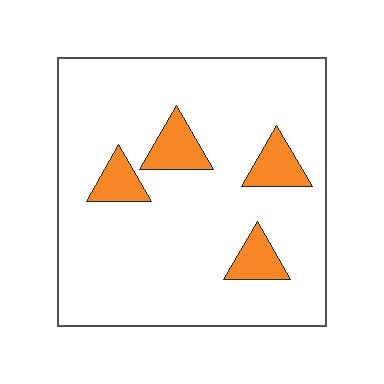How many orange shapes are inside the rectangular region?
4.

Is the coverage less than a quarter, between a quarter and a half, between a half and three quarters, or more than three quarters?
Less than a quarter.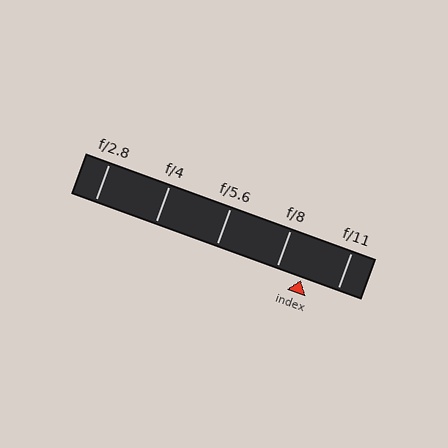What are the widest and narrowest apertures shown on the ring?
The widest aperture shown is f/2.8 and the narrowest is f/11.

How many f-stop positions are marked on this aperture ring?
There are 5 f-stop positions marked.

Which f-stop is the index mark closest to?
The index mark is closest to f/8.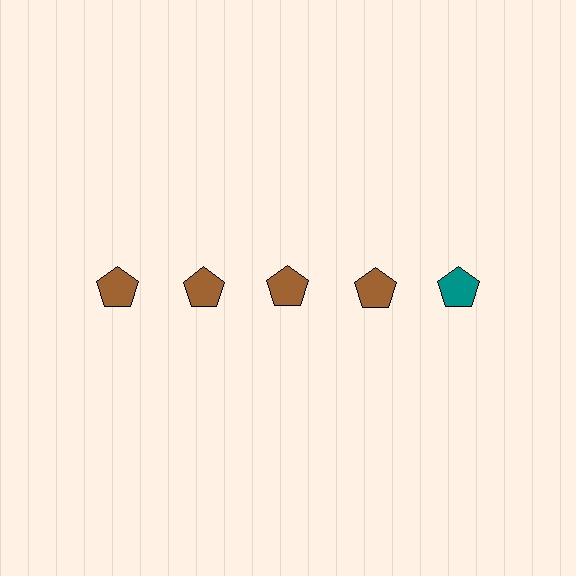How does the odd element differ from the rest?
It has a different color: teal instead of brown.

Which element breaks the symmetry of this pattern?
The teal pentagon in the top row, rightmost column breaks the symmetry. All other shapes are brown pentagons.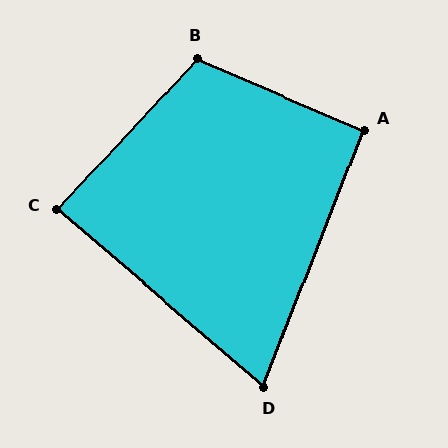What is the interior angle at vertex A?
Approximately 92 degrees (approximately right).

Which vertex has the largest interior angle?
B, at approximately 109 degrees.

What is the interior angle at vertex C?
Approximately 88 degrees (approximately right).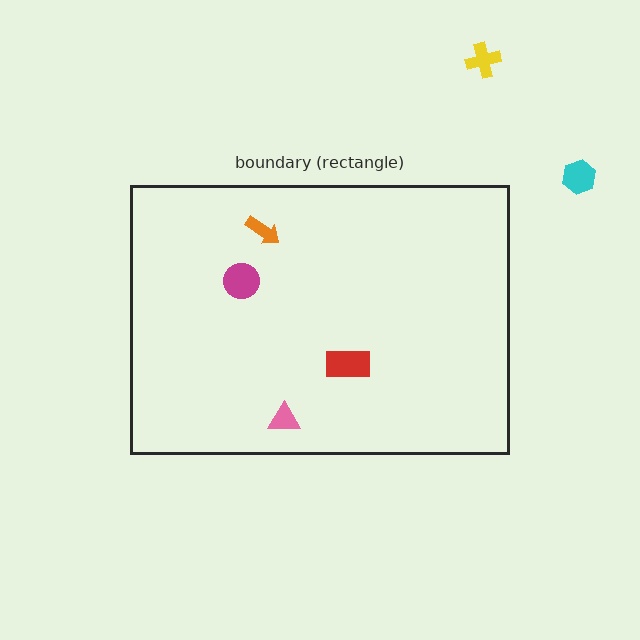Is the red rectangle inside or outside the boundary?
Inside.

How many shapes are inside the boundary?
4 inside, 2 outside.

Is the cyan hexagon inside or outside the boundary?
Outside.